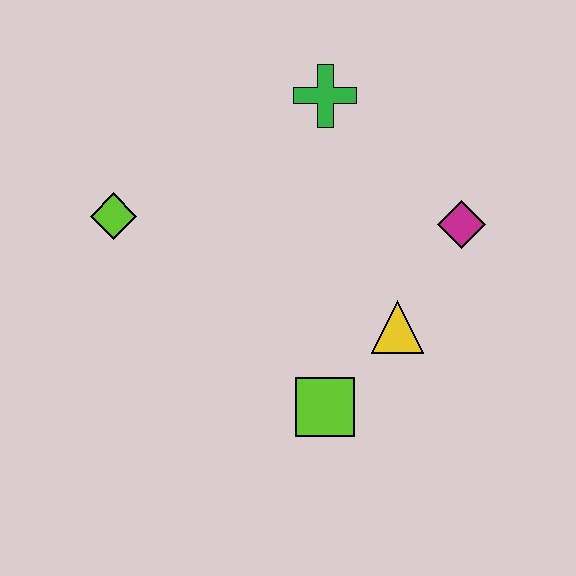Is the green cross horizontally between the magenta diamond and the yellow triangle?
No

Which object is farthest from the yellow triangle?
The lime diamond is farthest from the yellow triangle.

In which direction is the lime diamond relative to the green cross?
The lime diamond is to the left of the green cross.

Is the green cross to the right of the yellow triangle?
No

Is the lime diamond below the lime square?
No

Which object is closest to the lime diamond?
The green cross is closest to the lime diamond.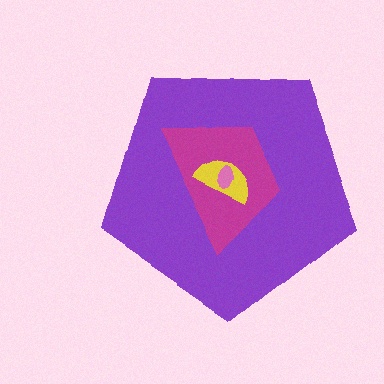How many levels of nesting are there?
4.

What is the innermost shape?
The pink ellipse.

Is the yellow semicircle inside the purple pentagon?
Yes.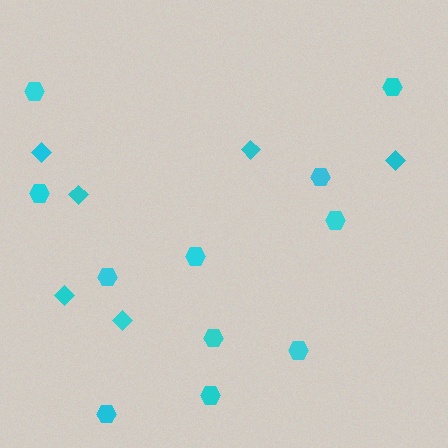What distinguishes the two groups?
There are 2 groups: one group of diamonds (6) and one group of hexagons (11).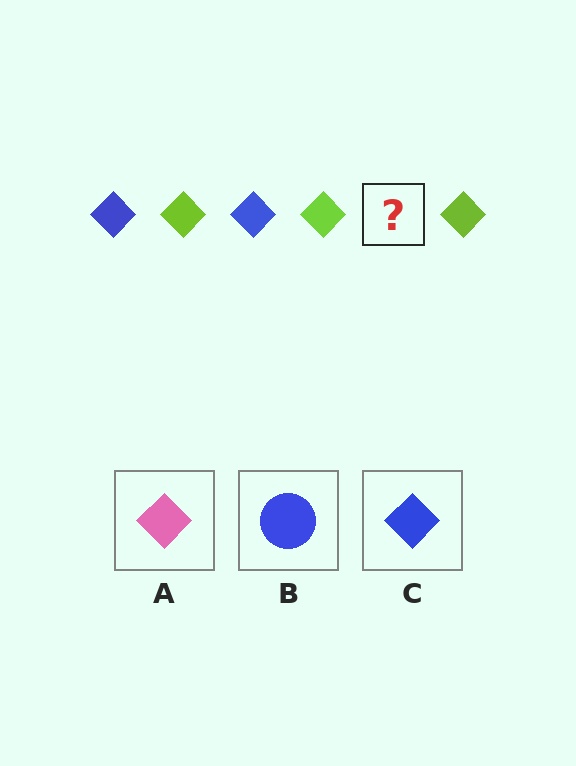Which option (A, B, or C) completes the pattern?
C.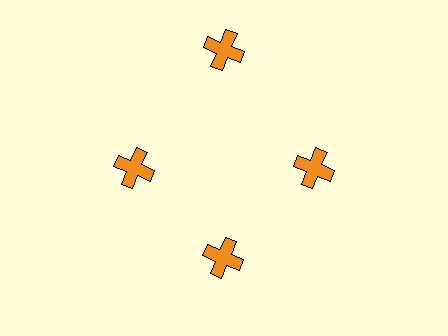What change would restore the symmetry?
The symmetry would be restored by moving it inward, back onto the ring so that all 4 crosses sit at equal angles and equal distance from the center.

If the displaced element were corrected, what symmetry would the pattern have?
It would have 4-fold rotational symmetry — the pattern would map onto itself every 90 degrees.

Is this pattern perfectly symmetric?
No. The 4 orange crosses are arranged in a ring, but one element near the 12 o'clock position is pushed outward from the center, breaking the 4-fold rotational symmetry.